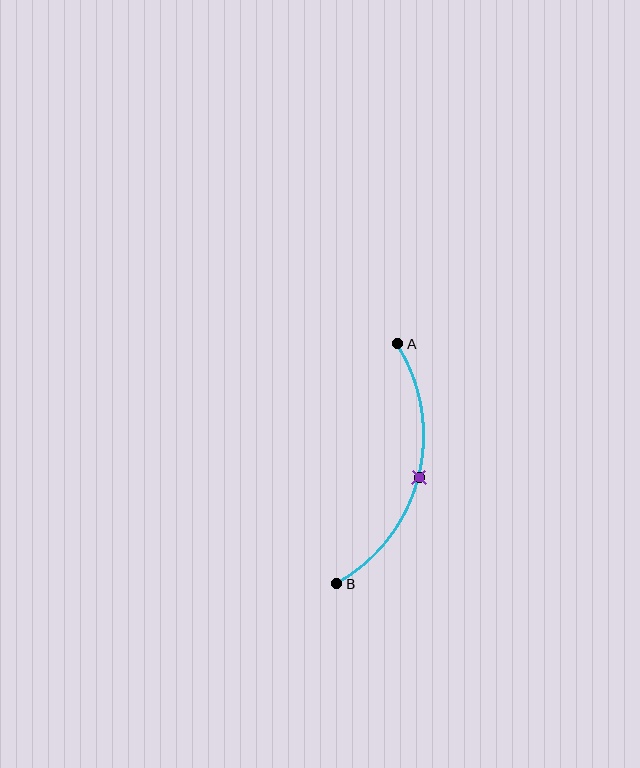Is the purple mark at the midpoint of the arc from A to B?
Yes. The purple mark lies on the arc at equal arc-length from both A and B — it is the arc midpoint.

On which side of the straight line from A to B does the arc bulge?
The arc bulges to the right of the straight line connecting A and B.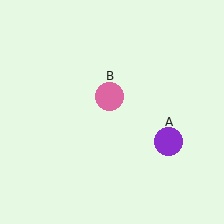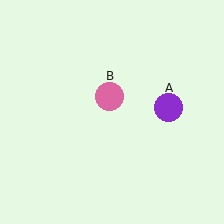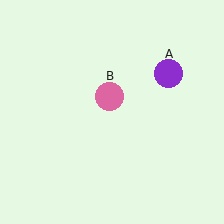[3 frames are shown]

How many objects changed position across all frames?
1 object changed position: purple circle (object A).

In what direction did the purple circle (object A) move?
The purple circle (object A) moved up.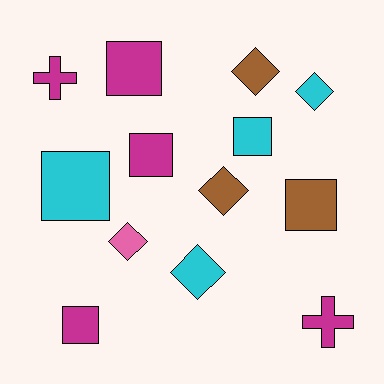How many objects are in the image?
There are 13 objects.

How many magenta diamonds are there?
There are no magenta diamonds.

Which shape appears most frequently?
Square, with 6 objects.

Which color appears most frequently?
Magenta, with 5 objects.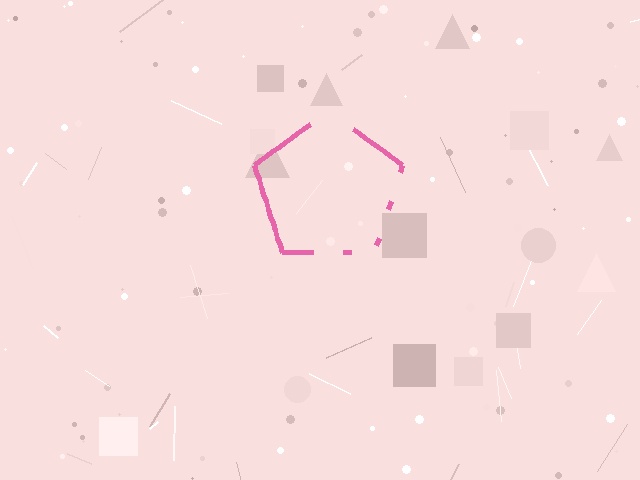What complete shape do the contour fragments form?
The contour fragments form a pentagon.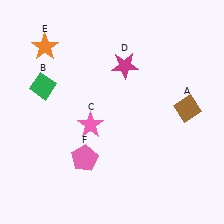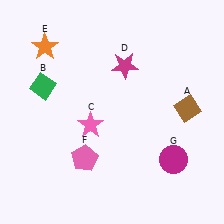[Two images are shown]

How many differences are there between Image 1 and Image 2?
There is 1 difference between the two images.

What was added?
A magenta circle (G) was added in Image 2.